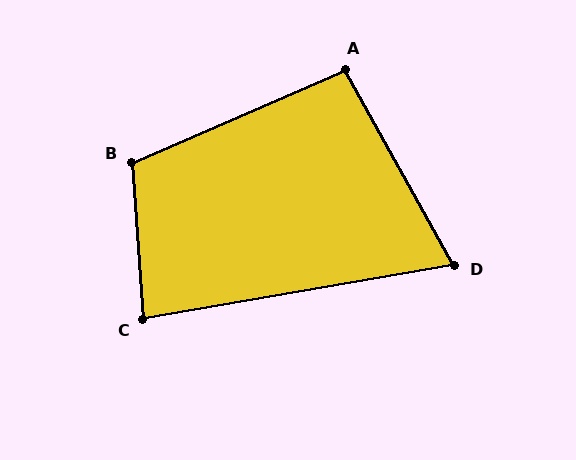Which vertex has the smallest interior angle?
D, at approximately 71 degrees.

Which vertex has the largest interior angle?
B, at approximately 109 degrees.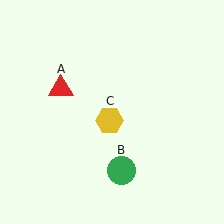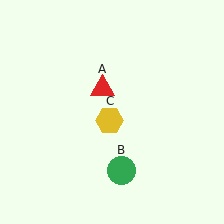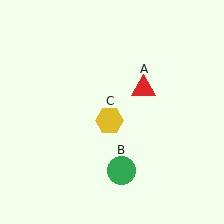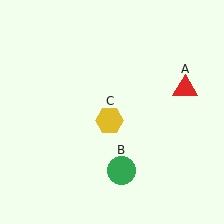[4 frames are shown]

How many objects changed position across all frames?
1 object changed position: red triangle (object A).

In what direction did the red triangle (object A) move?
The red triangle (object A) moved right.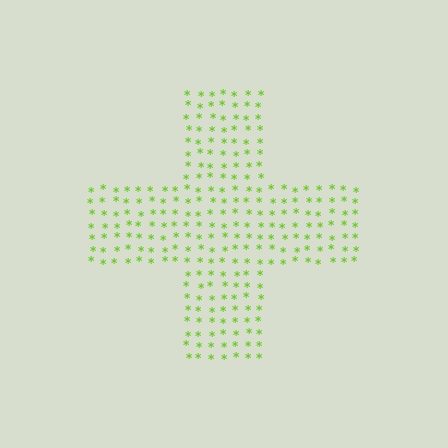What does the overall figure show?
The overall figure shows a cross.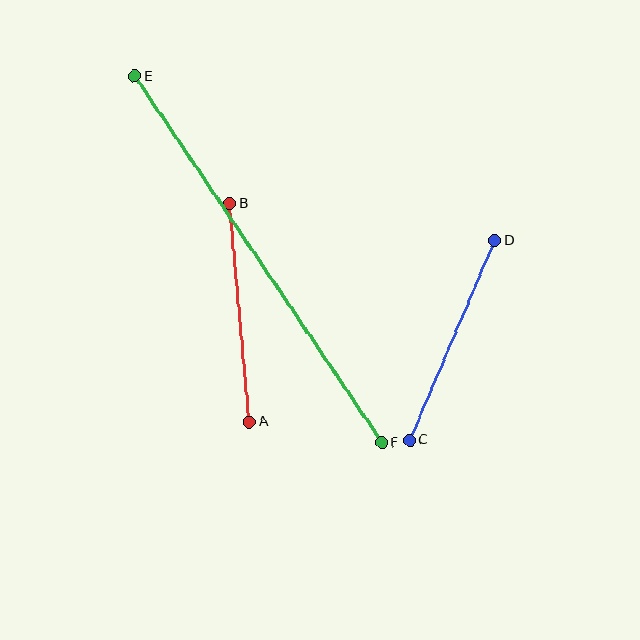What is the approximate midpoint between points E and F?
The midpoint is at approximately (258, 259) pixels.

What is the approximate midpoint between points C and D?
The midpoint is at approximately (452, 340) pixels.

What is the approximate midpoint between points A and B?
The midpoint is at approximately (240, 312) pixels.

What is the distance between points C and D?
The distance is approximately 217 pixels.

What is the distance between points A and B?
The distance is approximately 219 pixels.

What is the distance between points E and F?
The distance is approximately 442 pixels.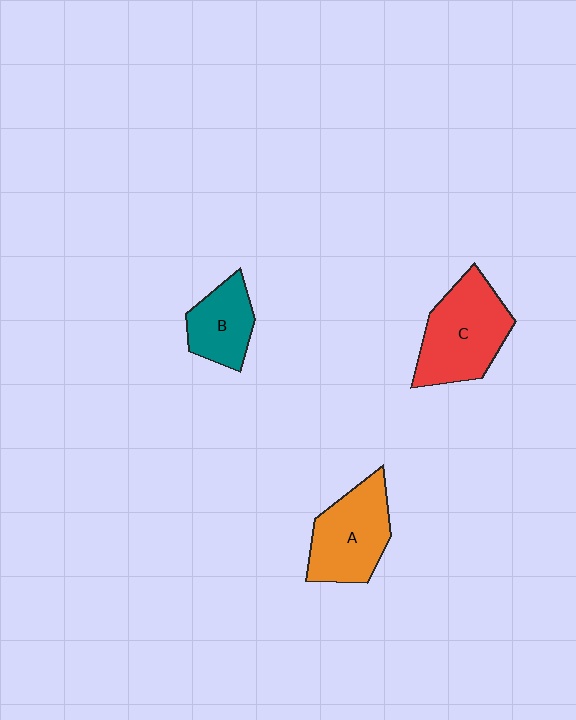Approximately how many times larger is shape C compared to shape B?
Approximately 1.7 times.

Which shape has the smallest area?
Shape B (teal).